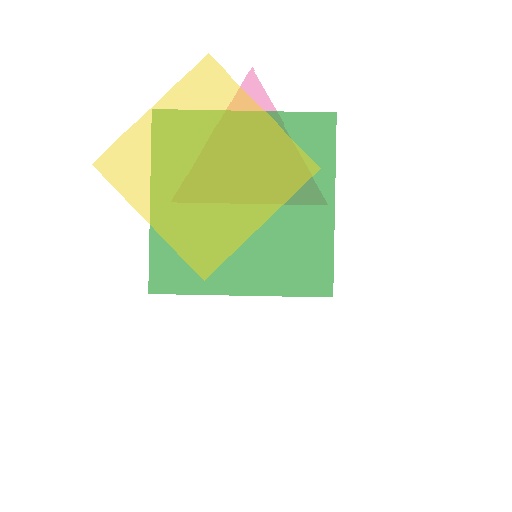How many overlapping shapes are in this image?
There are 3 overlapping shapes in the image.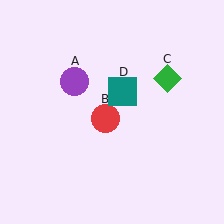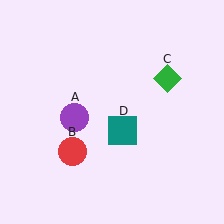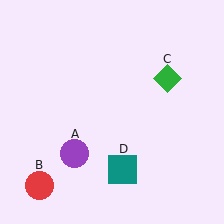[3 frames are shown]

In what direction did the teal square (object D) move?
The teal square (object D) moved down.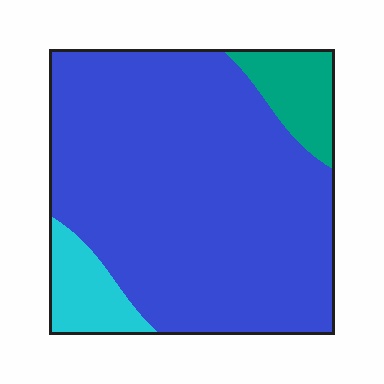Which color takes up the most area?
Blue, at roughly 80%.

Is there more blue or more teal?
Blue.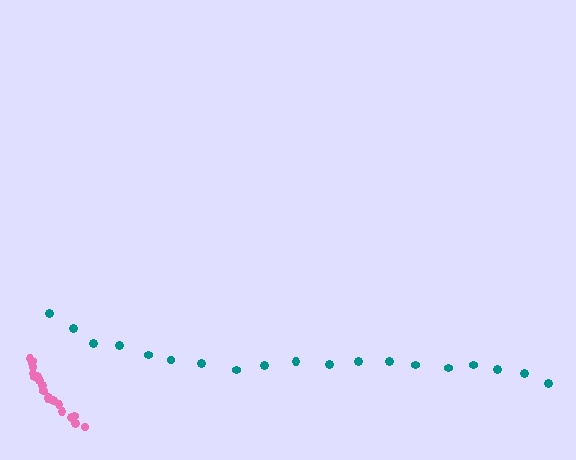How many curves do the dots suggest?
There are 2 distinct paths.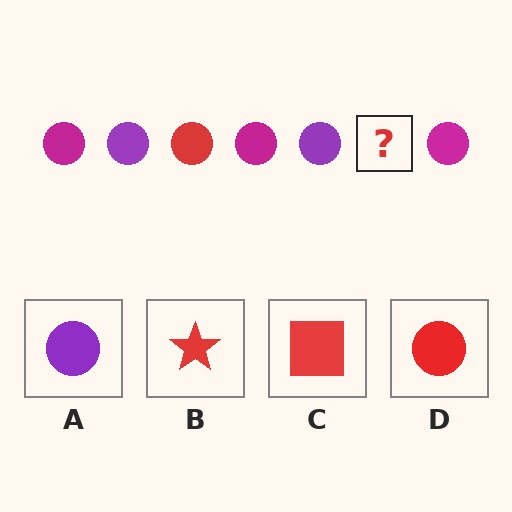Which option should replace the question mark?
Option D.